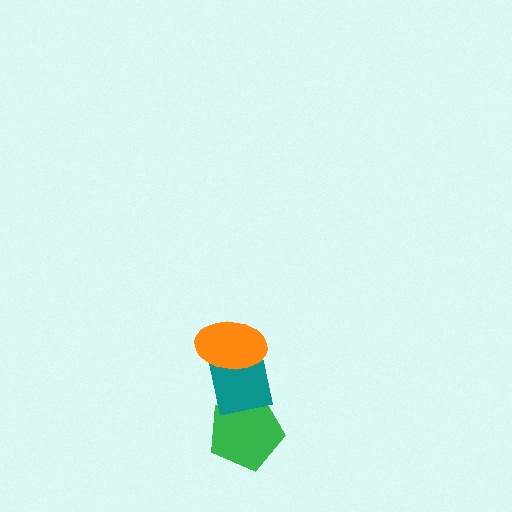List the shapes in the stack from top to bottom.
From top to bottom: the orange ellipse, the teal square, the green pentagon.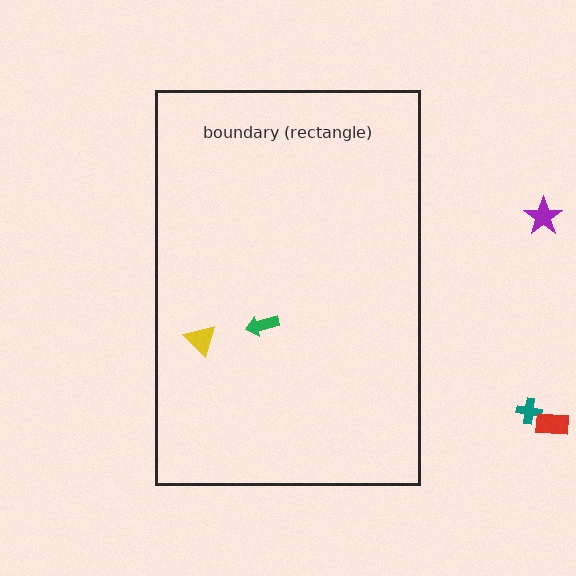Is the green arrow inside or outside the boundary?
Inside.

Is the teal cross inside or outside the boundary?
Outside.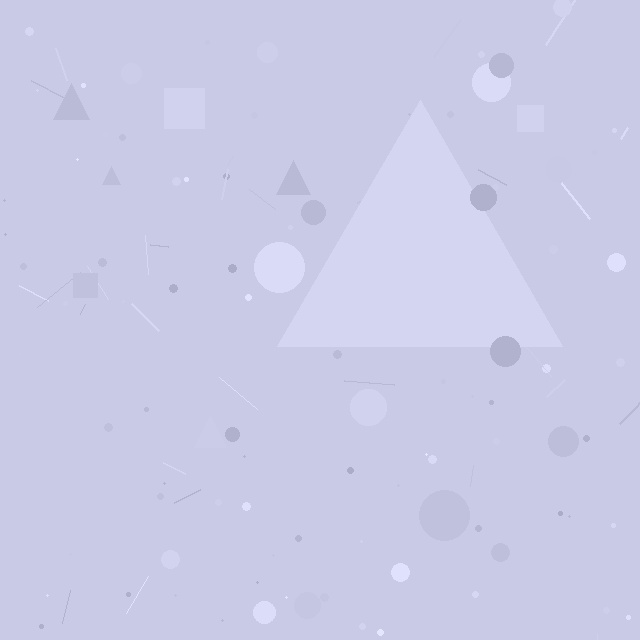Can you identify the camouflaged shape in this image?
The camouflaged shape is a triangle.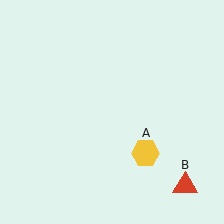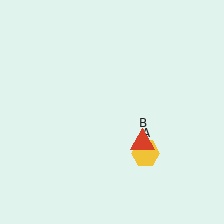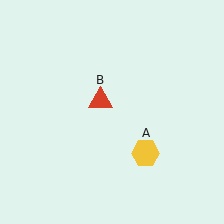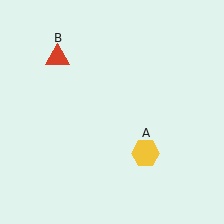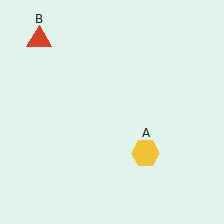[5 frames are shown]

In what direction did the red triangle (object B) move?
The red triangle (object B) moved up and to the left.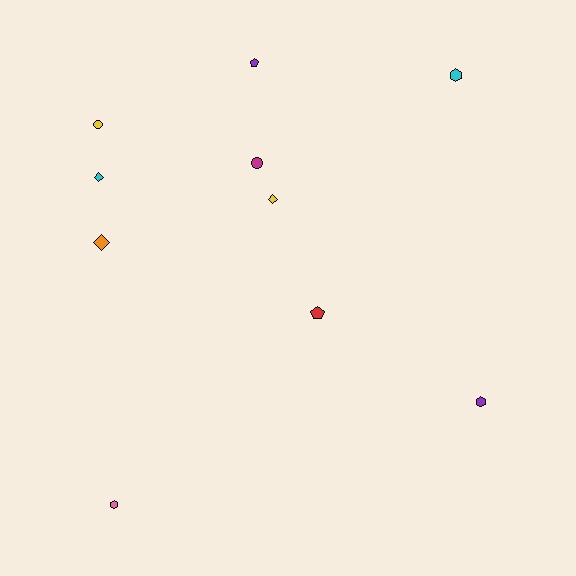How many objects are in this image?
There are 10 objects.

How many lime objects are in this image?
There are no lime objects.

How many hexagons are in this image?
There are 3 hexagons.